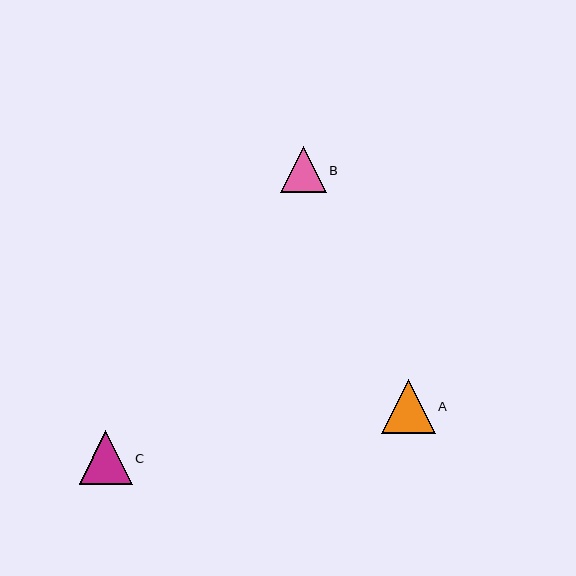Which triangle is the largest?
Triangle A is the largest with a size of approximately 54 pixels.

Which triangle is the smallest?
Triangle B is the smallest with a size of approximately 46 pixels.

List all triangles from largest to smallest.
From largest to smallest: A, C, B.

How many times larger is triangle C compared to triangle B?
Triangle C is approximately 1.2 times the size of triangle B.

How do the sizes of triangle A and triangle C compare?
Triangle A and triangle C are approximately the same size.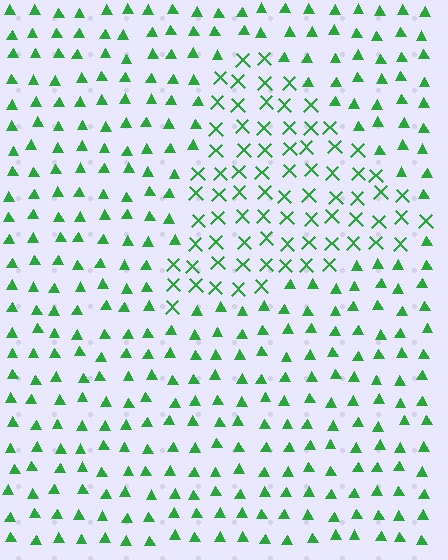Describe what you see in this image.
The image is filled with small green elements arranged in a uniform grid. A triangle-shaped region contains X marks, while the surrounding area contains triangles. The boundary is defined purely by the change in element shape.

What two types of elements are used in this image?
The image uses X marks inside the triangle region and triangles outside it.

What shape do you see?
I see a triangle.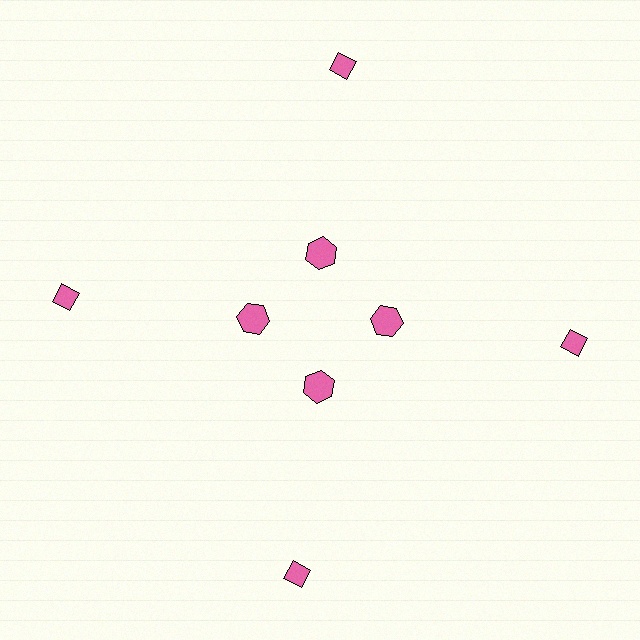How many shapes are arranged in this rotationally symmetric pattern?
There are 8 shapes, arranged in 4 groups of 2.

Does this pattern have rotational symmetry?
Yes, this pattern has 4-fold rotational symmetry. It looks the same after rotating 90 degrees around the center.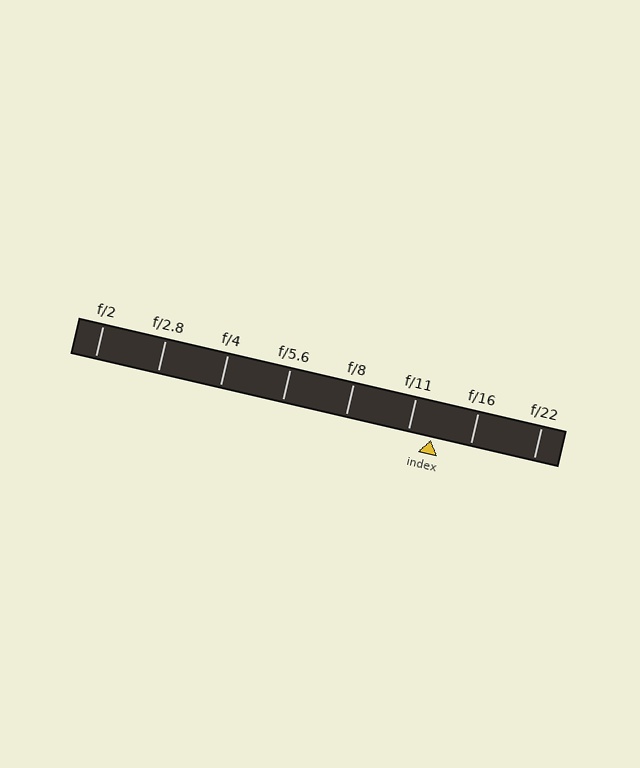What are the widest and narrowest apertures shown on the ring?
The widest aperture shown is f/2 and the narrowest is f/22.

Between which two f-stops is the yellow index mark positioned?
The index mark is between f/11 and f/16.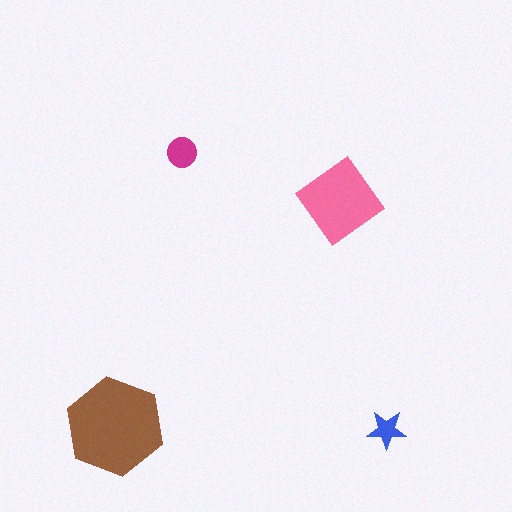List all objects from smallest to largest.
The blue star, the magenta circle, the pink diamond, the brown hexagon.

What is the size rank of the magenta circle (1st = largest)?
3rd.